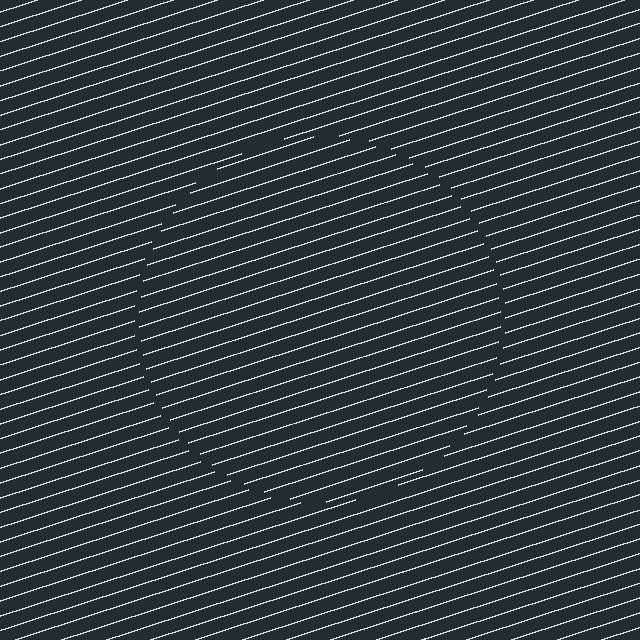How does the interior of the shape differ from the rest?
The interior of the shape contains the same grating, shifted by half a period — the contour is defined by the phase discontinuity where line-ends from the inner and outer gratings abut.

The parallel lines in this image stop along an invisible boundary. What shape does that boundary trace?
An illusory circle. The interior of the shape contains the same grating, shifted by half a period — the contour is defined by the phase discontinuity where line-ends from the inner and outer gratings abut.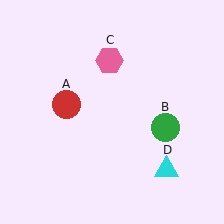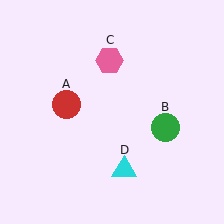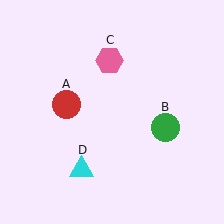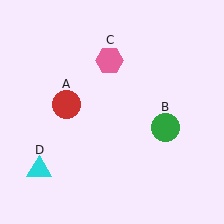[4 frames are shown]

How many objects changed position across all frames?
1 object changed position: cyan triangle (object D).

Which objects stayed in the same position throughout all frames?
Red circle (object A) and green circle (object B) and pink hexagon (object C) remained stationary.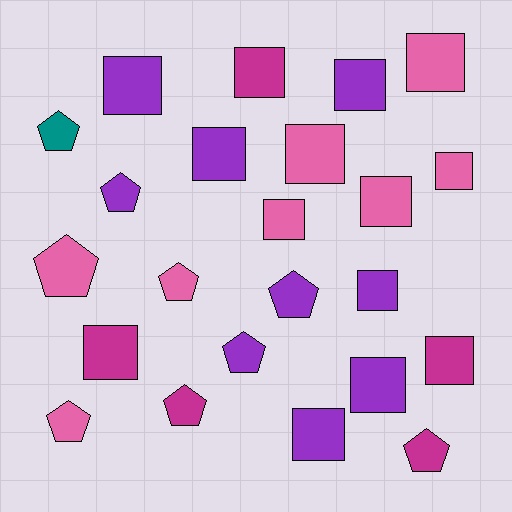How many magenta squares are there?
There are 3 magenta squares.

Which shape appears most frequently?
Square, with 14 objects.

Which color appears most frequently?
Purple, with 9 objects.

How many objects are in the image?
There are 23 objects.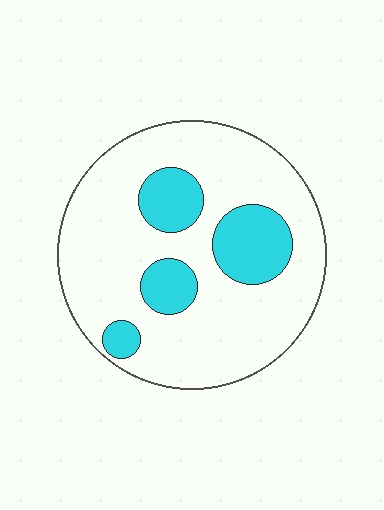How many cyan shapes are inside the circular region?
4.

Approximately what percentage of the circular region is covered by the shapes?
Approximately 20%.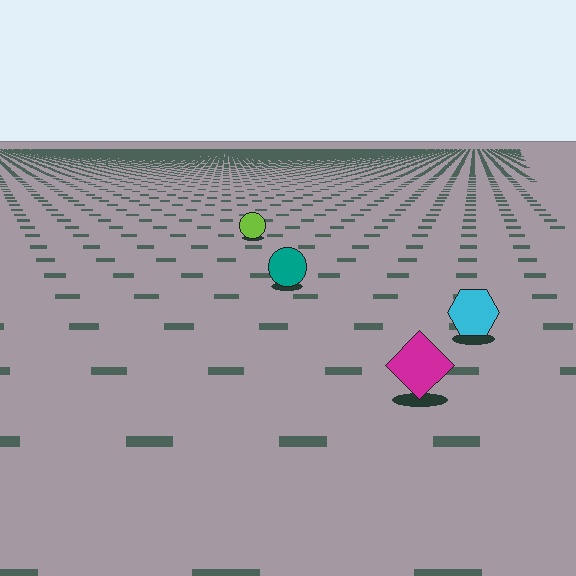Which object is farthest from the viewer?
The lime circle is farthest from the viewer. It appears smaller and the ground texture around it is denser.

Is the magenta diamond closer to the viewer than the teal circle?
Yes. The magenta diamond is closer — you can tell from the texture gradient: the ground texture is coarser near it.